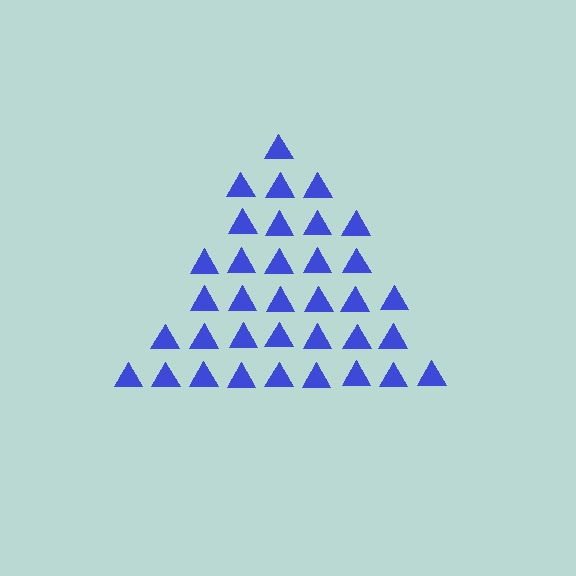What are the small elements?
The small elements are triangles.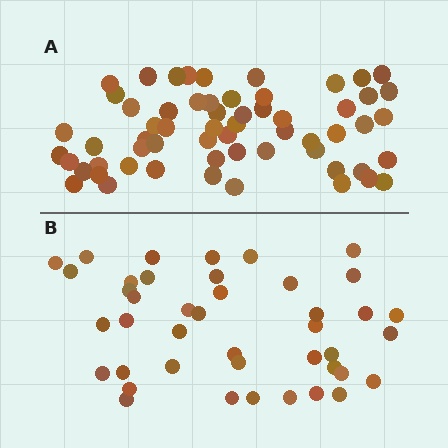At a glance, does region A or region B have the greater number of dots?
Region A (the top region) has more dots.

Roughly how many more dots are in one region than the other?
Region A has approximately 20 more dots than region B.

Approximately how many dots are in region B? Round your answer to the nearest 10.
About 40 dots. (The exact count is 42, which rounds to 40.)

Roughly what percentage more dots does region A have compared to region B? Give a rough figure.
About 45% more.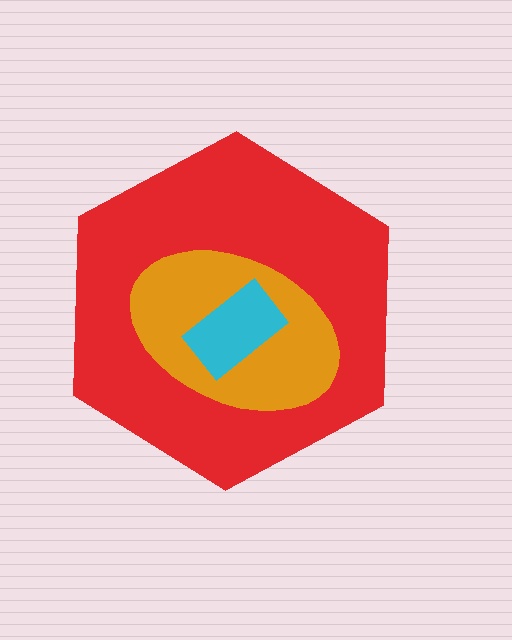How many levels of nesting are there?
3.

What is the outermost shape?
The red hexagon.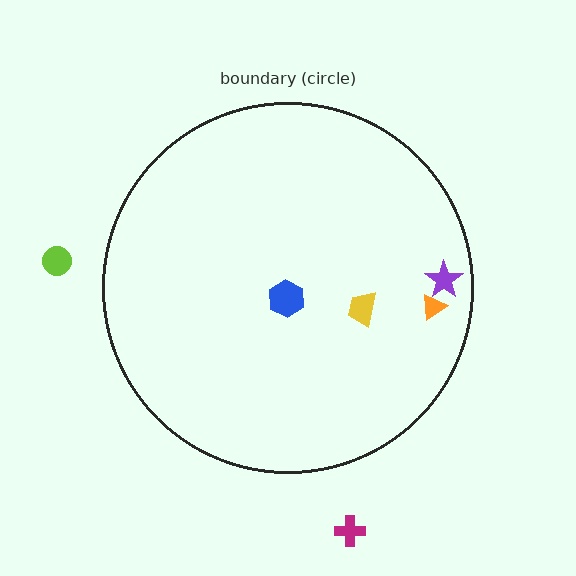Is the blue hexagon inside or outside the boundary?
Inside.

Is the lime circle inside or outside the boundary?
Outside.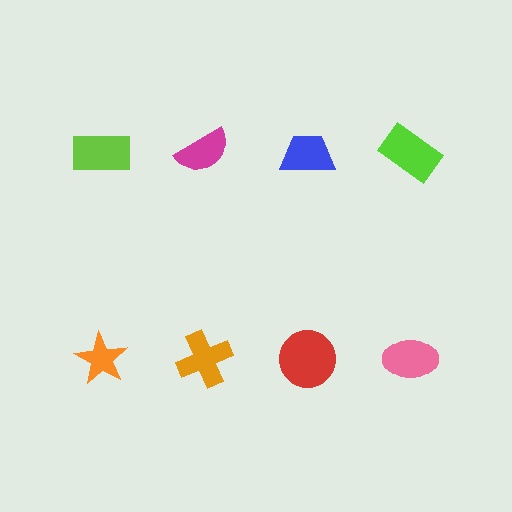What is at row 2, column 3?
A red circle.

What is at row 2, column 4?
A pink ellipse.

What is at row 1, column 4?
A lime rectangle.